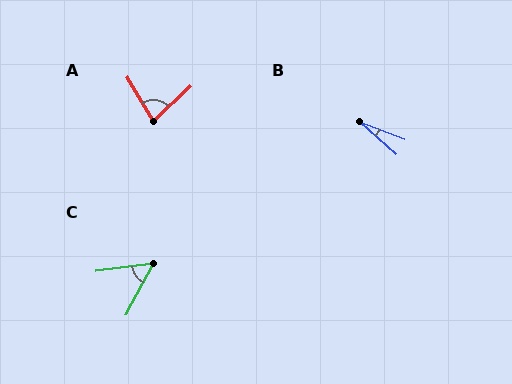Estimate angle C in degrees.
Approximately 54 degrees.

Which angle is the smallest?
B, at approximately 21 degrees.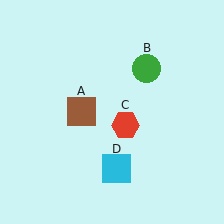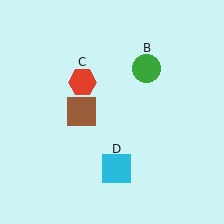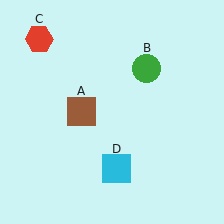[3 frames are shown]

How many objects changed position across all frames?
1 object changed position: red hexagon (object C).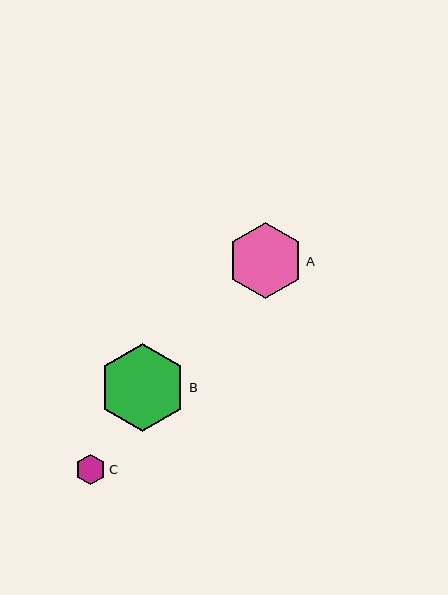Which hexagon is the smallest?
Hexagon C is the smallest with a size of approximately 31 pixels.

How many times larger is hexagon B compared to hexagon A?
Hexagon B is approximately 1.2 times the size of hexagon A.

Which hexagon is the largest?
Hexagon B is the largest with a size of approximately 87 pixels.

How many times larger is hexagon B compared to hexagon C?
Hexagon B is approximately 2.8 times the size of hexagon C.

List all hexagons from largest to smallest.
From largest to smallest: B, A, C.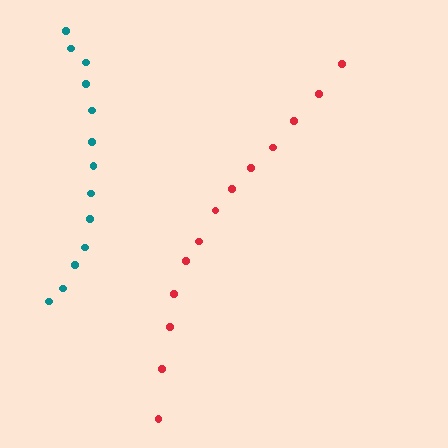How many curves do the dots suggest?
There are 2 distinct paths.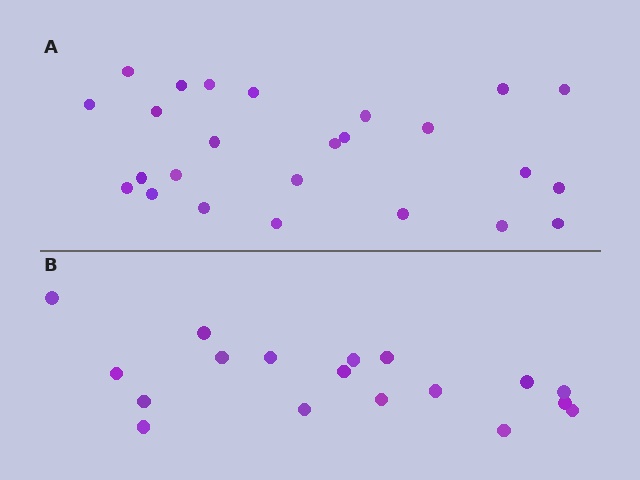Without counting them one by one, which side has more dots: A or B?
Region A (the top region) has more dots.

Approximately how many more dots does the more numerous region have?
Region A has roughly 8 or so more dots than region B.